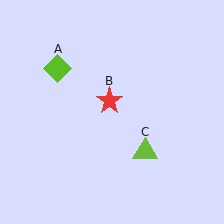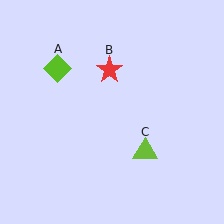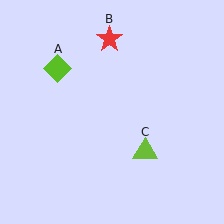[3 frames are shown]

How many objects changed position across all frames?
1 object changed position: red star (object B).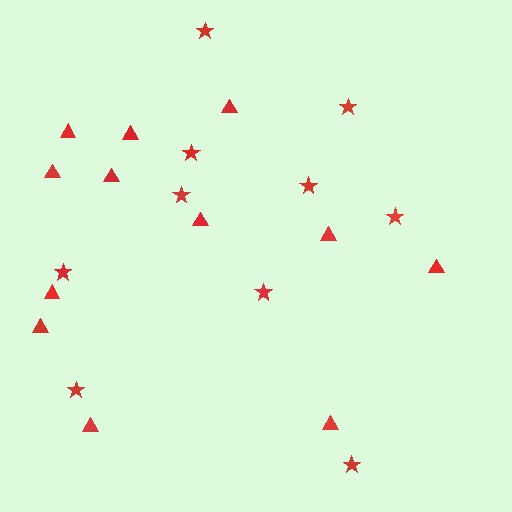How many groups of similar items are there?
There are 2 groups: one group of stars (10) and one group of triangles (12).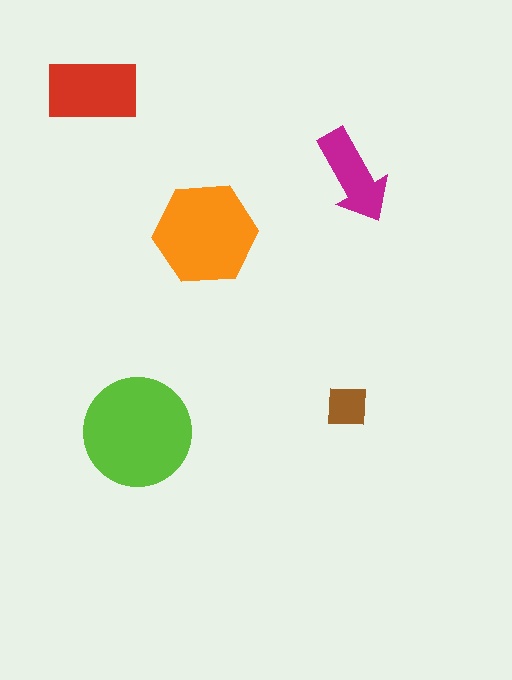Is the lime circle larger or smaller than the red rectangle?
Larger.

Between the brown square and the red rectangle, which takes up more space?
The red rectangle.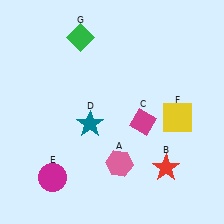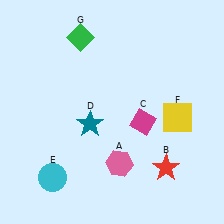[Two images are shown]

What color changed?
The circle (E) changed from magenta in Image 1 to cyan in Image 2.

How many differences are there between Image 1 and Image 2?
There is 1 difference between the two images.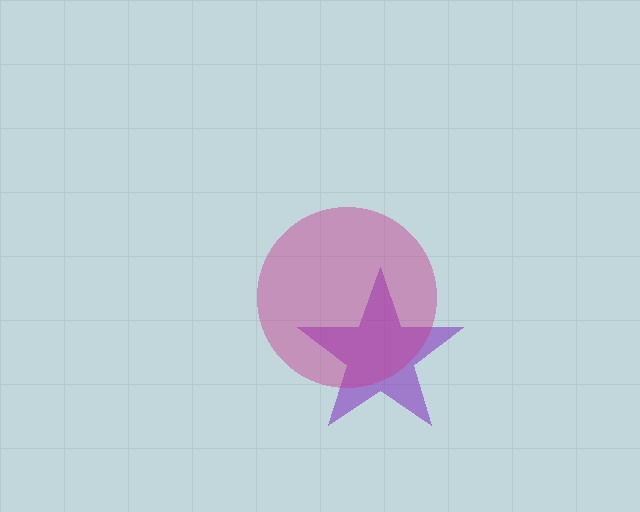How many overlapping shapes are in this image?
There are 2 overlapping shapes in the image.